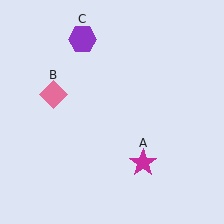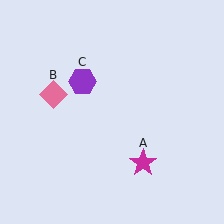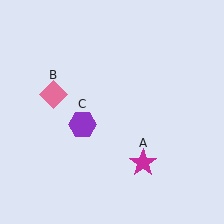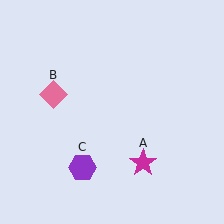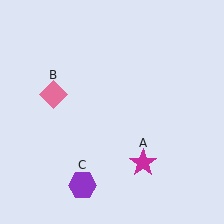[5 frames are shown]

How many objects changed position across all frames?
1 object changed position: purple hexagon (object C).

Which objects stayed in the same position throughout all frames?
Magenta star (object A) and pink diamond (object B) remained stationary.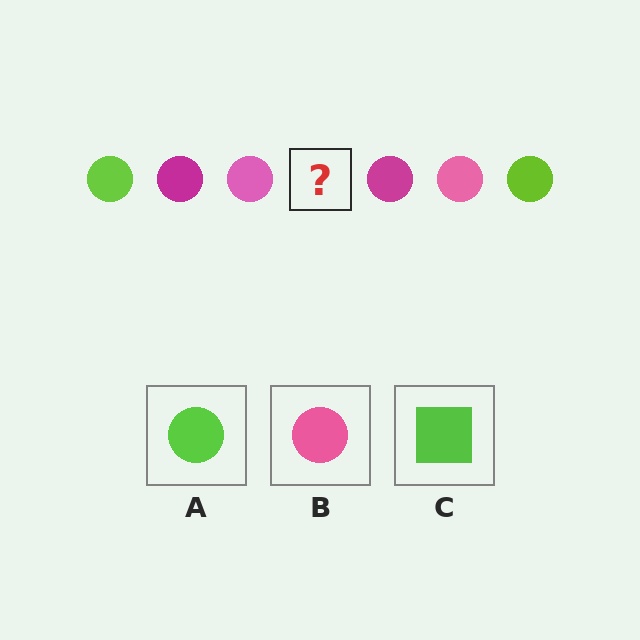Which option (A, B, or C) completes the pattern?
A.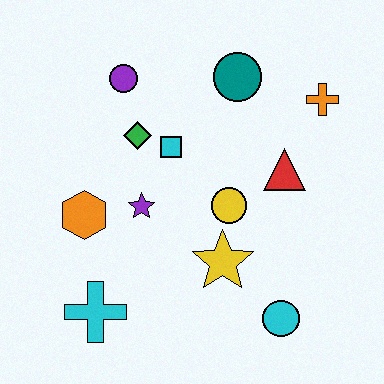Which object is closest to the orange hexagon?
The purple star is closest to the orange hexagon.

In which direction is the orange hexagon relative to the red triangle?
The orange hexagon is to the left of the red triangle.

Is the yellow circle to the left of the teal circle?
Yes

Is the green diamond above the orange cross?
No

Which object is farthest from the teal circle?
The cyan cross is farthest from the teal circle.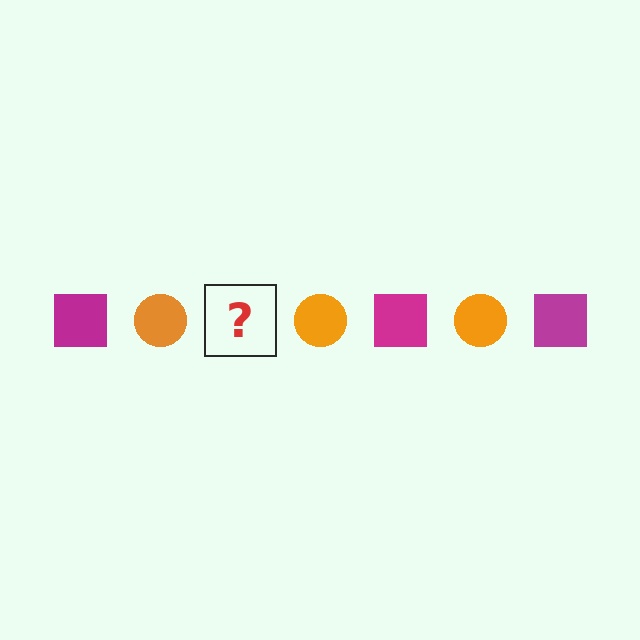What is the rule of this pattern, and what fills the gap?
The rule is that the pattern alternates between magenta square and orange circle. The gap should be filled with a magenta square.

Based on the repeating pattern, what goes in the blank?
The blank should be a magenta square.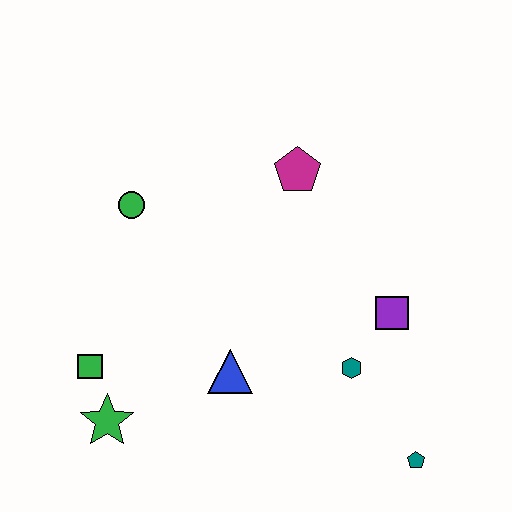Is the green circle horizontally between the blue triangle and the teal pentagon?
No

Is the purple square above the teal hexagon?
Yes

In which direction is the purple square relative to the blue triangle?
The purple square is to the right of the blue triangle.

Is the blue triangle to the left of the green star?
No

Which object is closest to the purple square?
The teal hexagon is closest to the purple square.